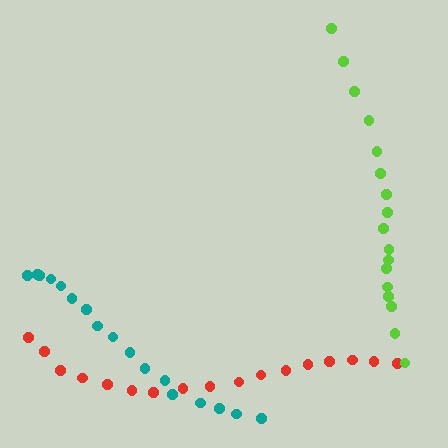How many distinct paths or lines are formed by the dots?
There are 3 distinct paths.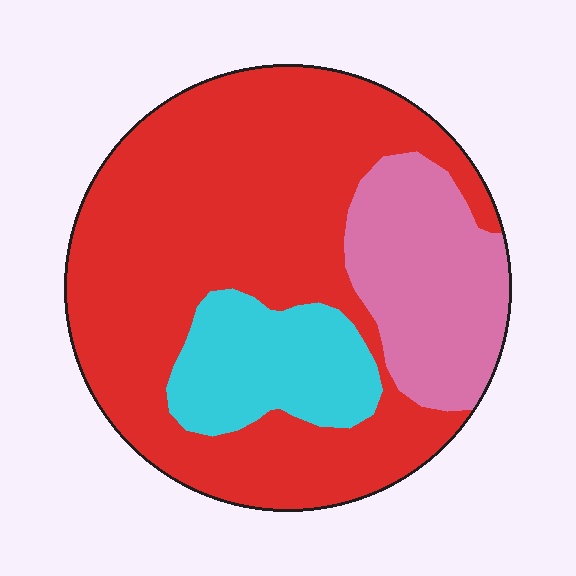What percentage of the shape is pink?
Pink takes up less than a quarter of the shape.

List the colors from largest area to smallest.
From largest to smallest: red, pink, cyan.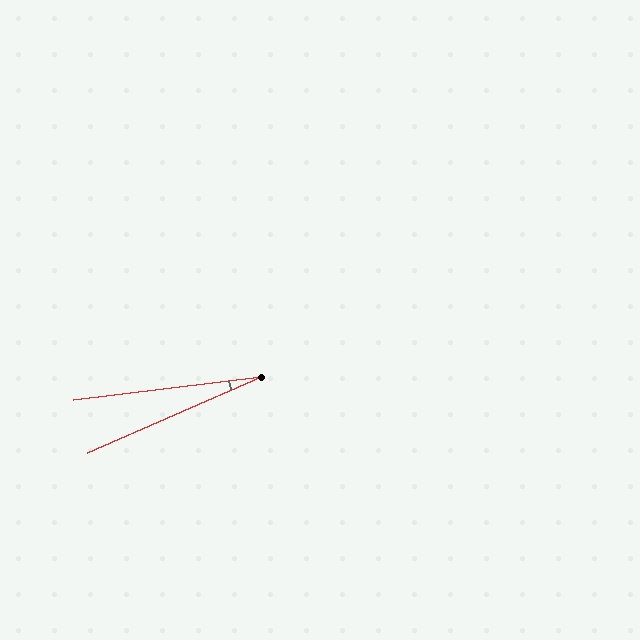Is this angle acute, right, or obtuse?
It is acute.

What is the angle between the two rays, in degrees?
Approximately 17 degrees.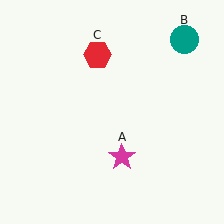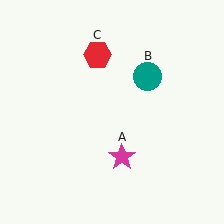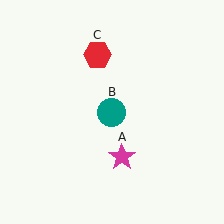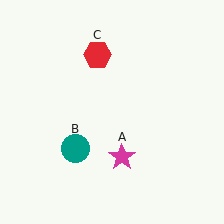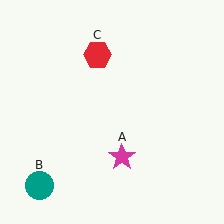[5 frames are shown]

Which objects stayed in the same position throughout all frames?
Magenta star (object A) and red hexagon (object C) remained stationary.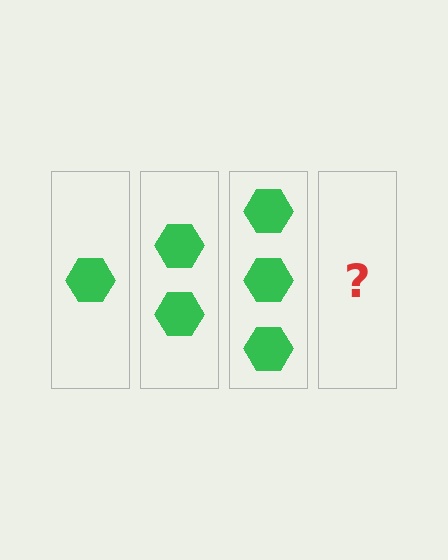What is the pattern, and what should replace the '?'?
The pattern is that each step adds one more hexagon. The '?' should be 4 hexagons.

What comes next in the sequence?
The next element should be 4 hexagons.